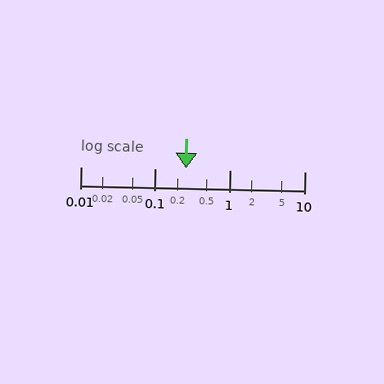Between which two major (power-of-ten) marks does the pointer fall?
The pointer is between 0.1 and 1.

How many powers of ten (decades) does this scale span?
The scale spans 3 decades, from 0.01 to 10.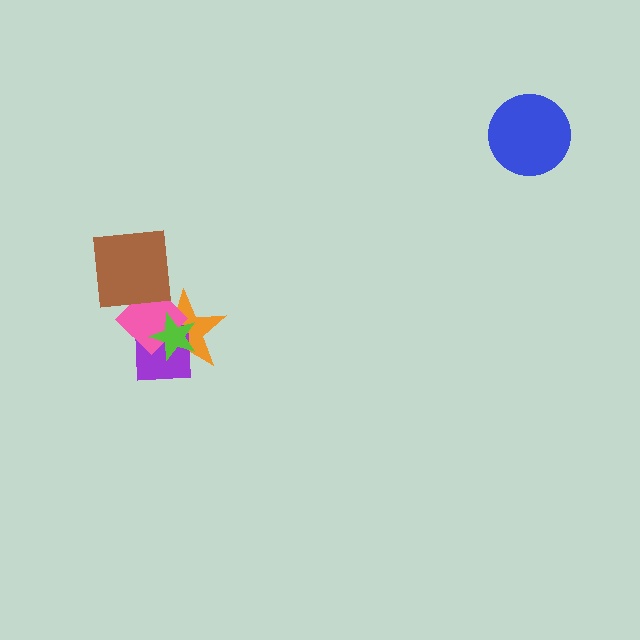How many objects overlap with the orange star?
3 objects overlap with the orange star.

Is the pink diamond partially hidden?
Yes, it is partially covered by another shape.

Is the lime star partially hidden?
No, no other shape covers it.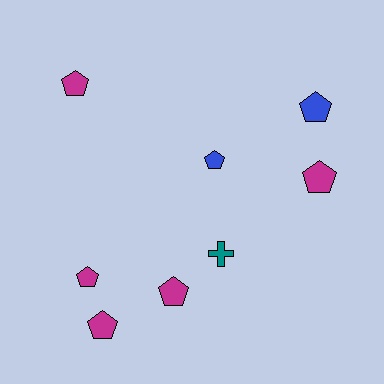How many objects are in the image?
There are 8 objects.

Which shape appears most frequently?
Pentagon, with 7 objects.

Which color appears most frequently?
Magenta, with 5 objects.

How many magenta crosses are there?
There are no magenta crosses.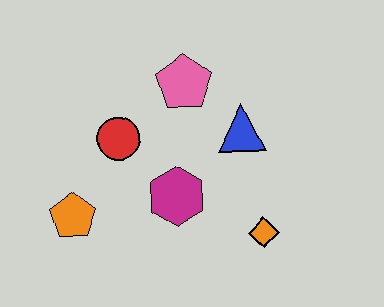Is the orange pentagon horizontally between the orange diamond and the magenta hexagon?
No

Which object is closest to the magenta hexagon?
The red circle is closest to the magenta hexagon.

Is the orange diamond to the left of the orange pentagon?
No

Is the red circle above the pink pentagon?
No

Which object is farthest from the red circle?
The orange diamond is farthest from the red circle.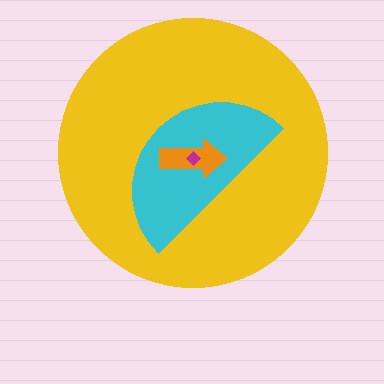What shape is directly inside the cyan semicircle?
The orange arrow.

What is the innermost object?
The magenta diamond.